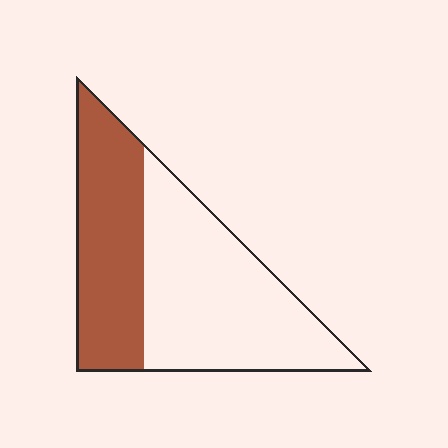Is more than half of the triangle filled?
No.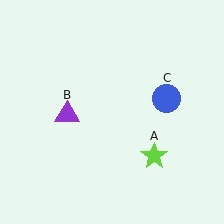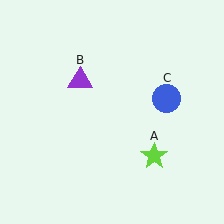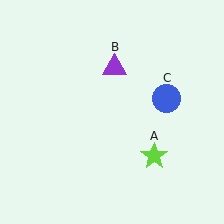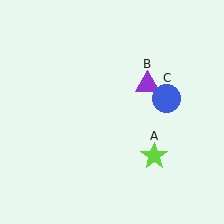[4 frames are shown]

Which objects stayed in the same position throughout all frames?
Lime star (object A) and blue circle (object C) remained stationary.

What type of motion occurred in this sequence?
The purple triangle (object B) rotated clockwise around the center of the scene.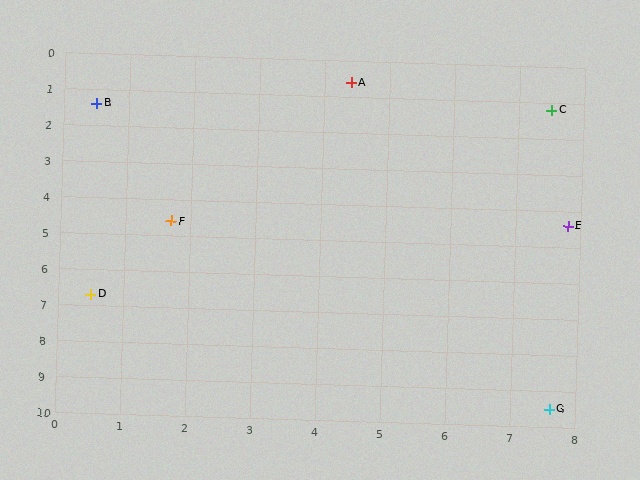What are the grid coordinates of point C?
Point C is at approximately (7.5, 1.2).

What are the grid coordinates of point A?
Point A is at approximately (4.4, 0.6).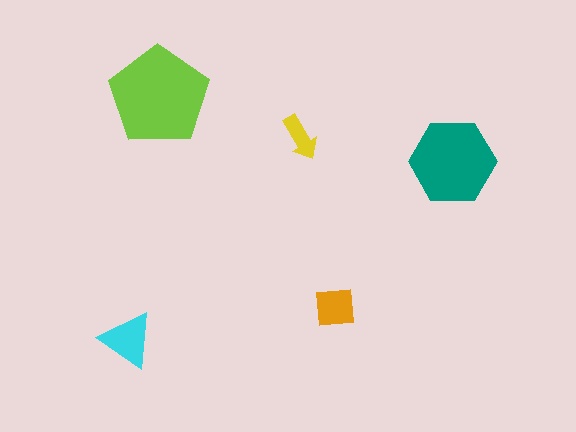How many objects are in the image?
There are 5 objects in the image.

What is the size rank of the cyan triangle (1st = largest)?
3rd.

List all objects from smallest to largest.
The yellow arrow, the orange square, the cyan triangle, the teal hexagon, the lime pentagon.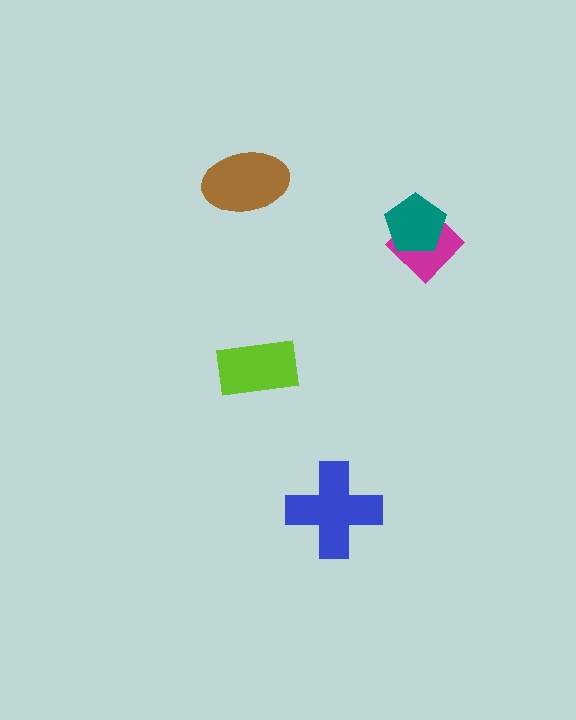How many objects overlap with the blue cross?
0 objects overlap with the blue cross.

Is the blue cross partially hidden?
No, no other shape covers it.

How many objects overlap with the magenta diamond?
1 object overlaps with the magenta diamond.